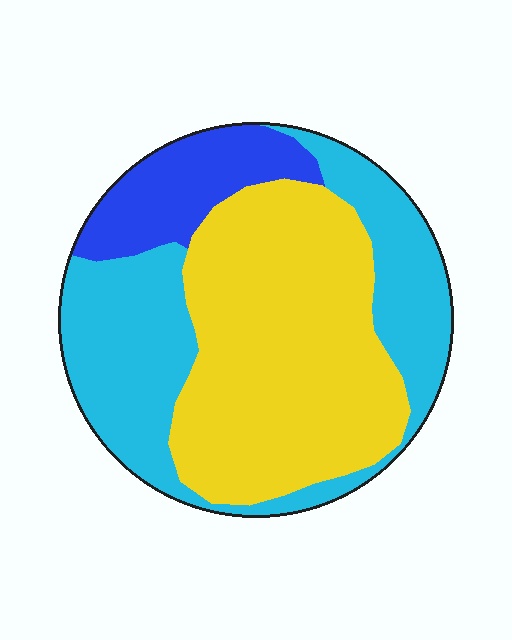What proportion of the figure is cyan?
Cyan takes up between a quarter and a half of the figure.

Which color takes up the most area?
Yellow, at roughly 50%.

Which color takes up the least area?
Blue, at roughly 15%.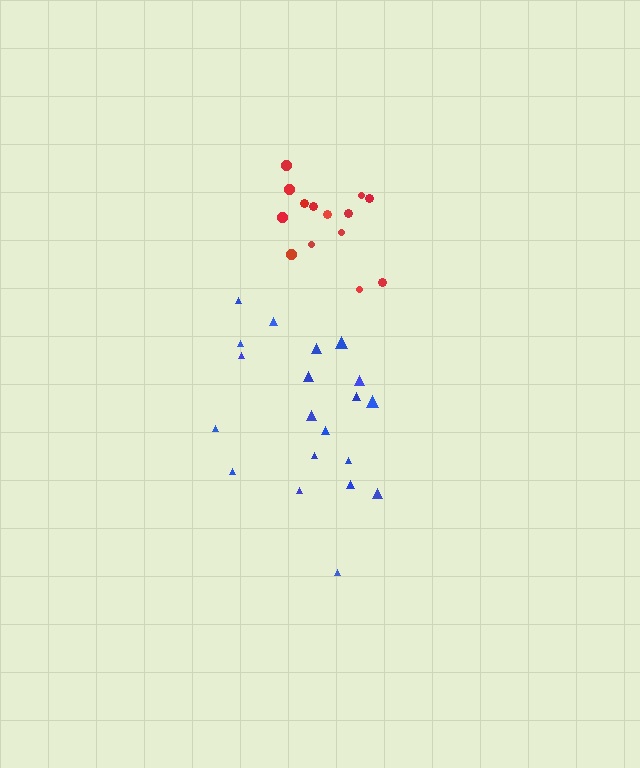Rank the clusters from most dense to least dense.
red, blue.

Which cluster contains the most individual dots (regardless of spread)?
Blue (20).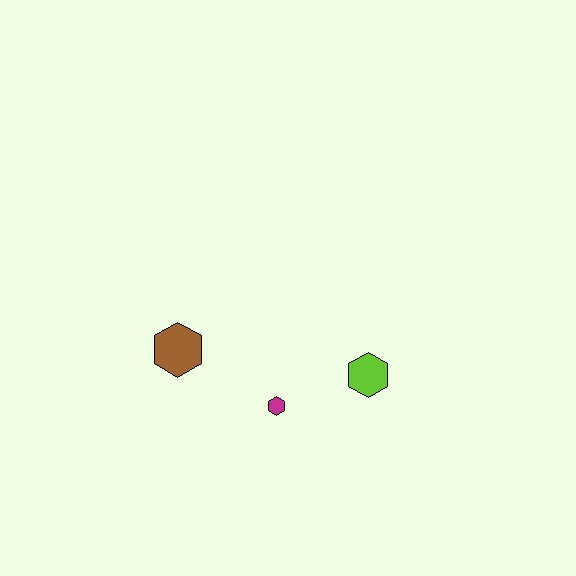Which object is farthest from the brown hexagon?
The lime hexagon is farthest from the brown hexagon.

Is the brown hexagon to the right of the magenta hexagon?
No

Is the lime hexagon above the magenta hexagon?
Yes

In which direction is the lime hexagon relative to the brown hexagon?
The lime hexagon is to the right of the brown hexagon.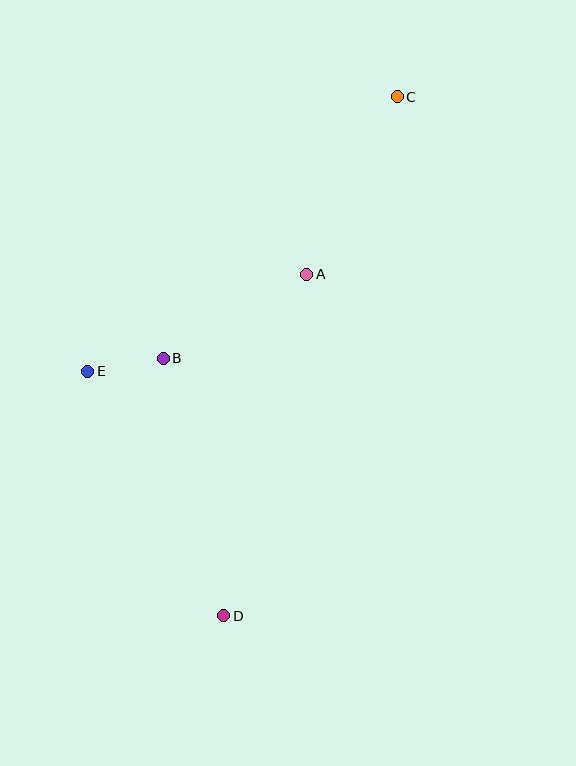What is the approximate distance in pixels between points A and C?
The distance between A and C is approximately 199 pixels.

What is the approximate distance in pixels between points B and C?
The distance between B and C is approximately 351 pixels.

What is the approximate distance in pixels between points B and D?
The distance between B and D is approximately 265 pixels.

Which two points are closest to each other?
Points B and E are closest to each other.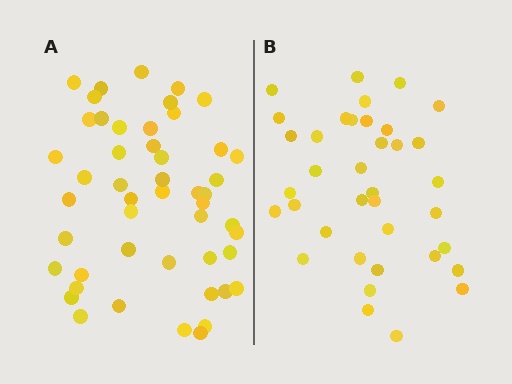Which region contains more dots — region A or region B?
Region A (the left region) has more dots.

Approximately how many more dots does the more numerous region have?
Region A has roughly 12 or so more dots than region B.